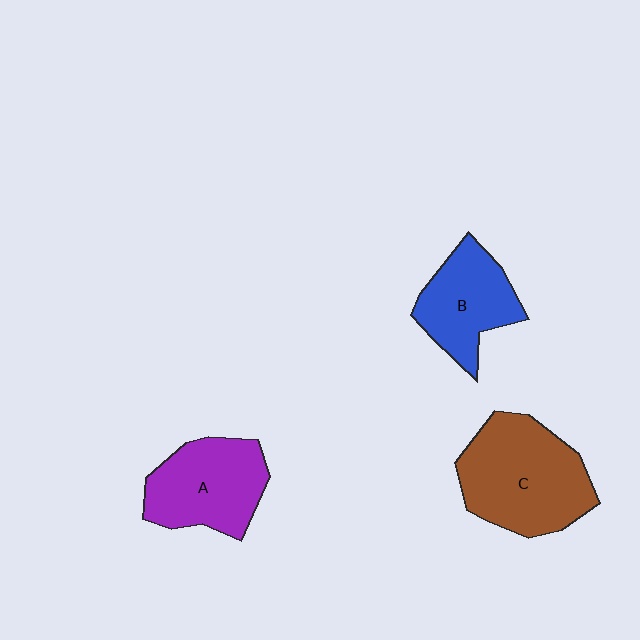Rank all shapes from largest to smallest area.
From largest to smallest: C (brown), A (purple), B (blue).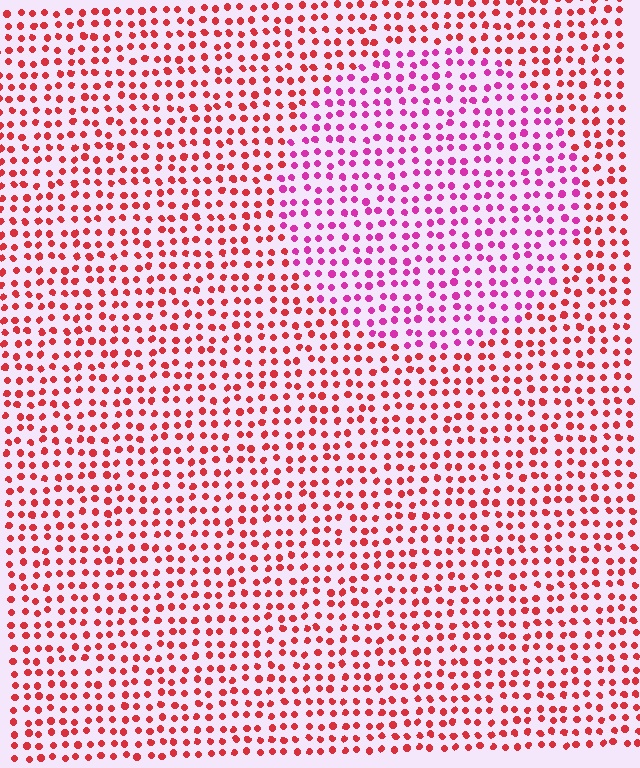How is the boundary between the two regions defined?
The boundary is defined purely by a slight shift in hue (about 41 degrees). Spacing, size, and orientation are identical on both sides.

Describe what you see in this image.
The image is filled with small red elements in a uniform arrangement. A circle-shaped region is visible where the elements are tinted to a slightly different hue, forming a subtle color boundary.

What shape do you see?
I see a circle.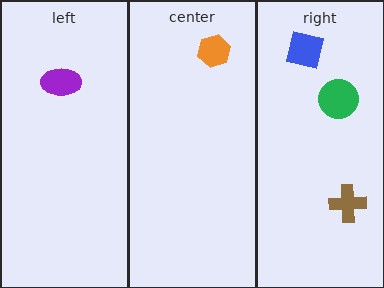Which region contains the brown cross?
The right region.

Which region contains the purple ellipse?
The left region.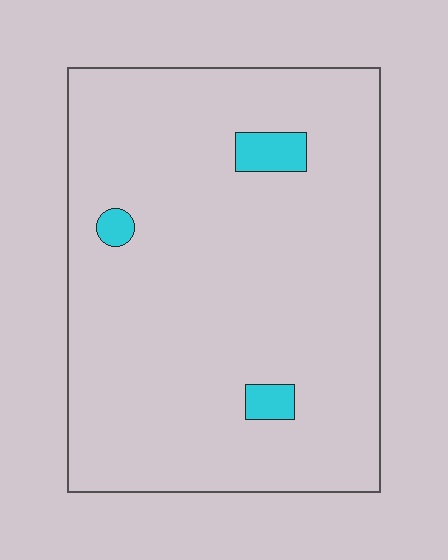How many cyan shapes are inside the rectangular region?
3.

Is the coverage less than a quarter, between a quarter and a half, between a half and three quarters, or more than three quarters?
Less than a quarter.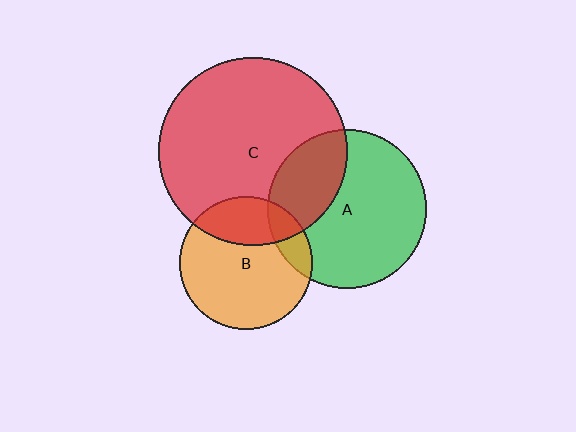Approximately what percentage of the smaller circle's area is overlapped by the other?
Approximately 30%.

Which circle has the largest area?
Circle C (red).